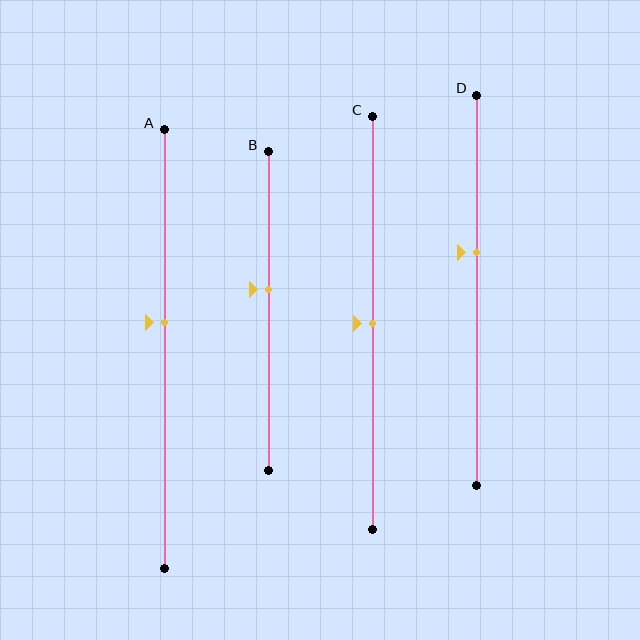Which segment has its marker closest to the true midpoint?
Segment C has its marker closest to the true midpoint.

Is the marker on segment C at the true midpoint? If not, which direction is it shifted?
Yes, the marker on segment C is at the true midpoint.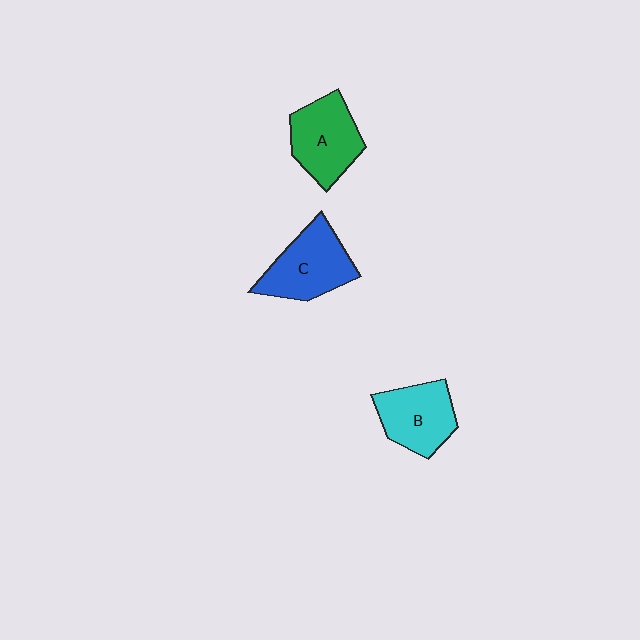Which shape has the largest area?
Shape C (blue).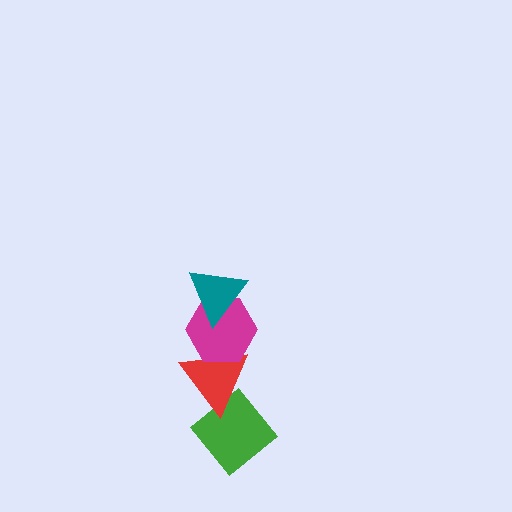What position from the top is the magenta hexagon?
The magenta hexagon is 2nd from the top.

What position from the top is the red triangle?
The red triangle is 3rd from the top.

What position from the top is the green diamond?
The green diamond is 4th from the top.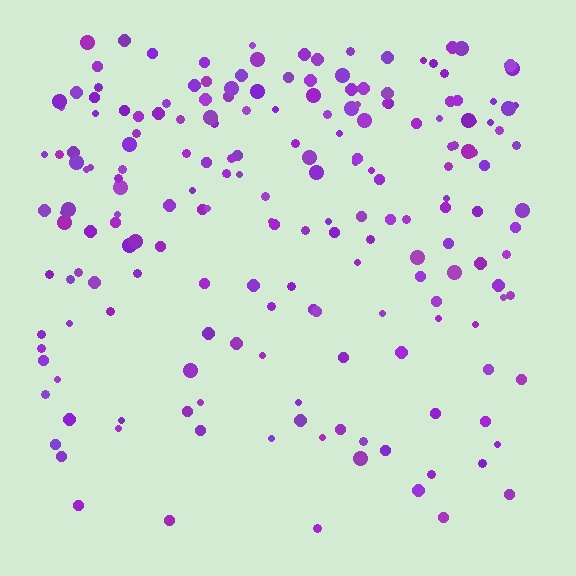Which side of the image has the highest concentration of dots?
The top.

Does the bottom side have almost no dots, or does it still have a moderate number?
Still a moderate number, just noticeably fewer than the top.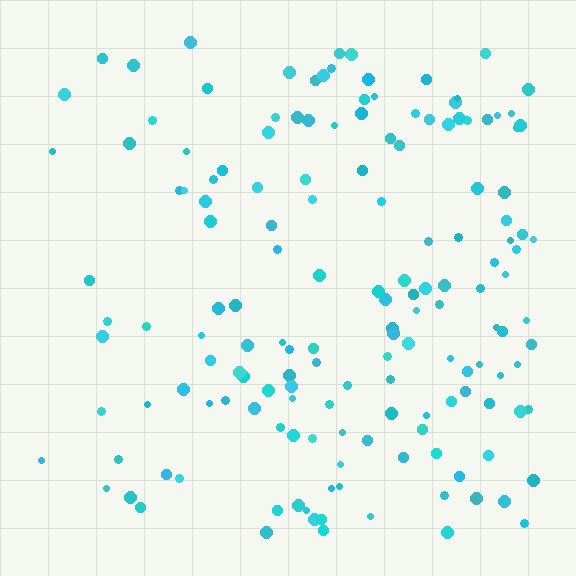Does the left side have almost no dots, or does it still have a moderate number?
Still a moderate number, just noticeably fewer than the right.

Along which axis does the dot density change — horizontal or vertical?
Horizontal.